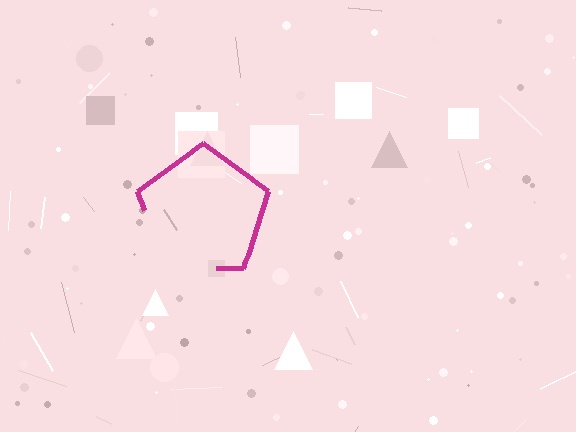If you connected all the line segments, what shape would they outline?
They would outline a pentagon.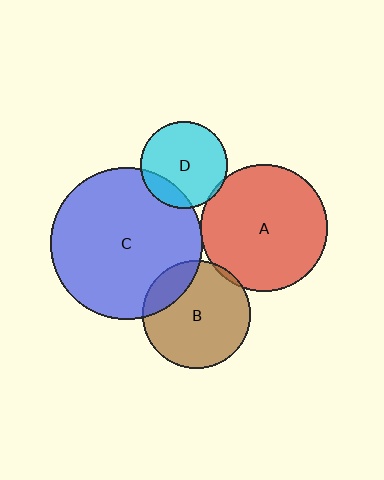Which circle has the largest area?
Circle C (blue).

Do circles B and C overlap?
Yes.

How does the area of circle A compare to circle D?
Approximately 2.1 times.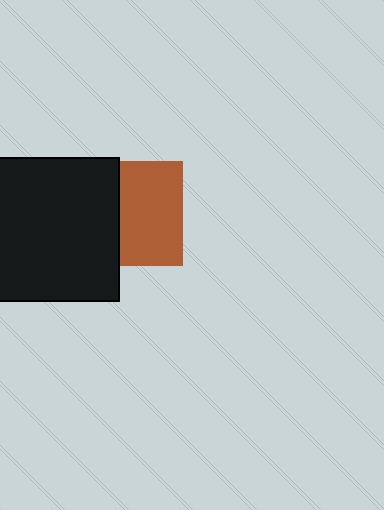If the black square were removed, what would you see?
You would see the complete brown square.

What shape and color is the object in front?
The object in front is a black square.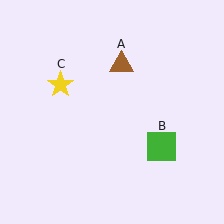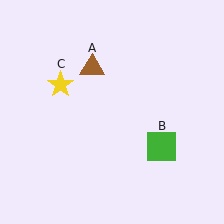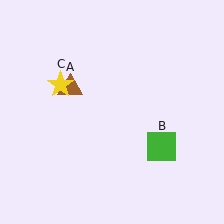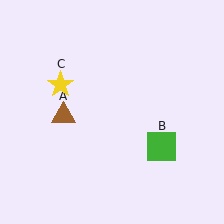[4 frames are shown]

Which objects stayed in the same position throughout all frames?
Green square (object B) and yellow star (object C) remained stationary.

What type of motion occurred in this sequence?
The brown triangle (object A) rotated counterclockwise around the center of the scene.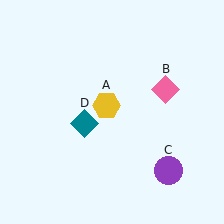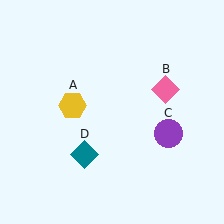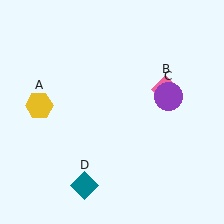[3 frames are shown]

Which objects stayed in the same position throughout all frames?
Pink diamond (object B) remained stationary.